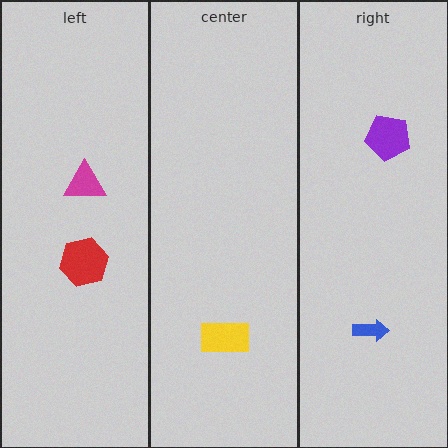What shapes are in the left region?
The magenta triangle, the red hexagon.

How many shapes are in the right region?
2.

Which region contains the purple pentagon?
The right region.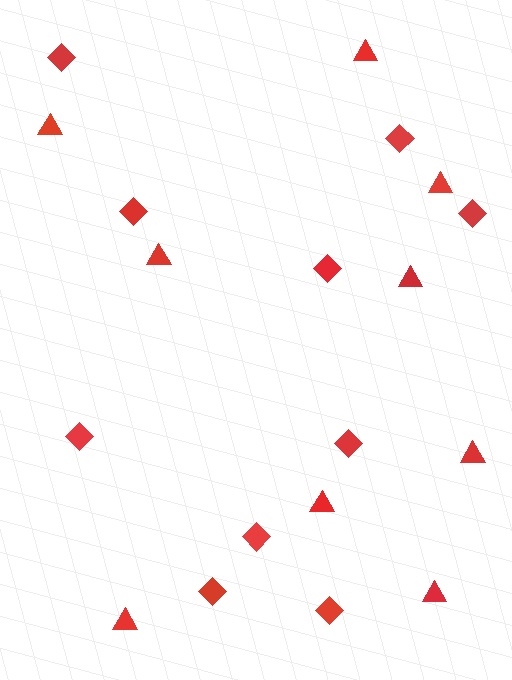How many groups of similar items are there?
There are 2 groups: one group of diamonds (10) and one group of triangles (9).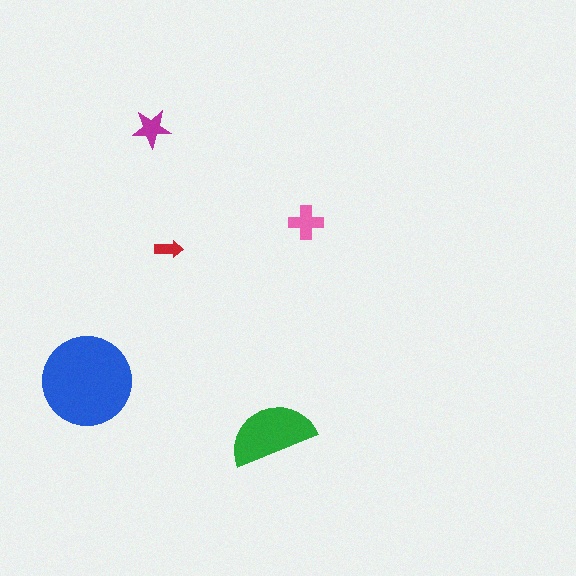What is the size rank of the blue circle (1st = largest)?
1st.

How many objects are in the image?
There are 5 objects in the image.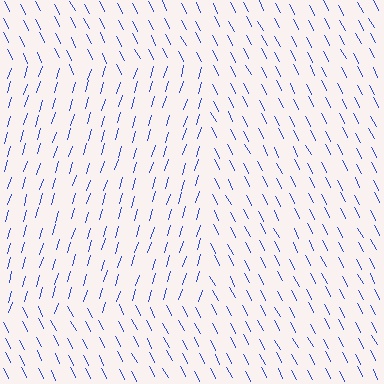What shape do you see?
I see a rectangle.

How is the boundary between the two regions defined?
The boundary is defined purely by a change in line orientation (approximately 45 degrees difference). All lines are the same color and thickness.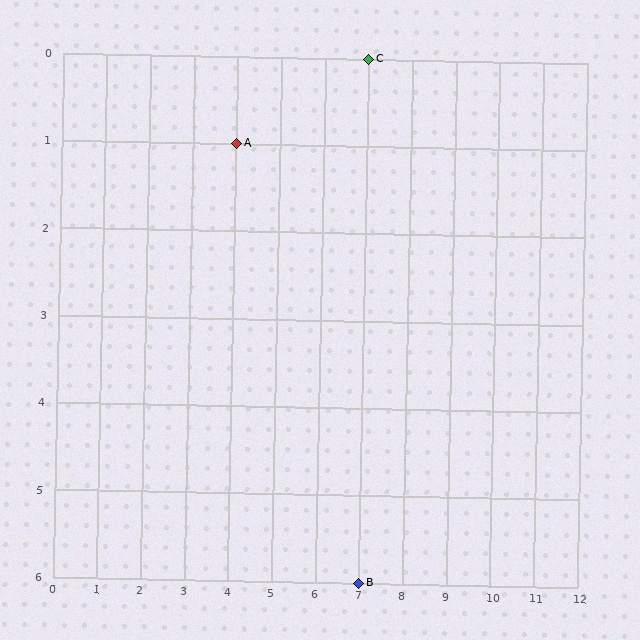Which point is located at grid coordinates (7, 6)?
Point B is at (7, 6).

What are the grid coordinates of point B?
Point B is at grid coordinates (7, 6).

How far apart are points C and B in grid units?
Points C and B are 6 rows apart.